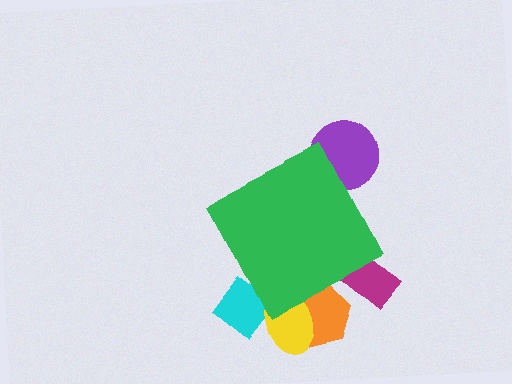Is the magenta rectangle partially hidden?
Yes, the magenta rectangle is partially hidden behind the green diamond.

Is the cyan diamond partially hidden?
Yes, the cyan diamond is partially hidden behind the green diamond.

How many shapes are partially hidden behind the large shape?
5 shapes are partially hidden.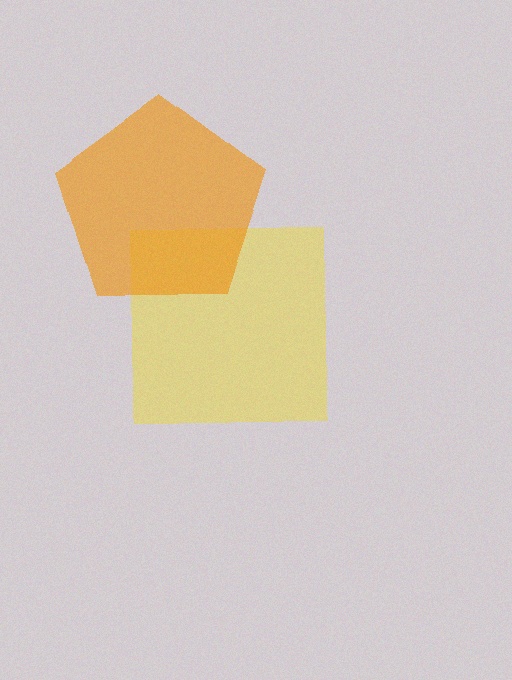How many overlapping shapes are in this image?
There are 2 overlapping shapes in the image.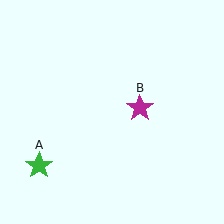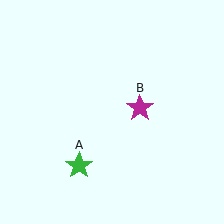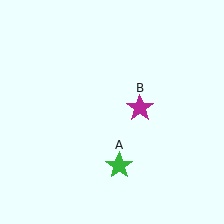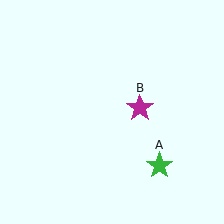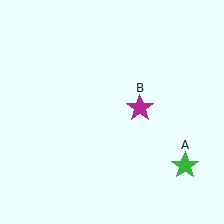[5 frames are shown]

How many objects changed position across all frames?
1 object changed position: green star (object A).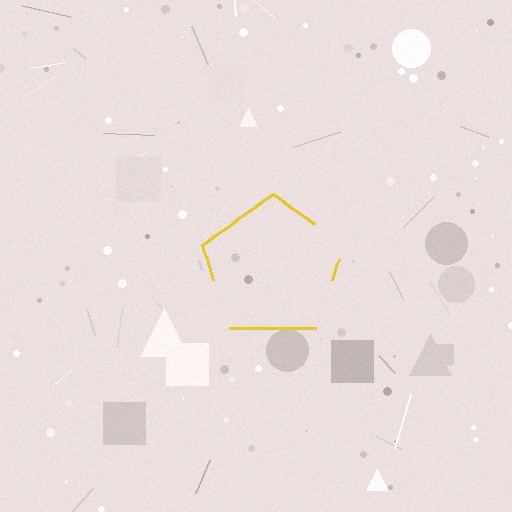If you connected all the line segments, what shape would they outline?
They would outline a pentagon.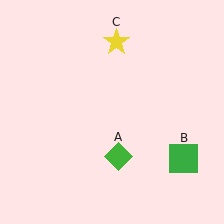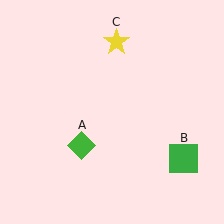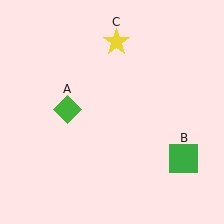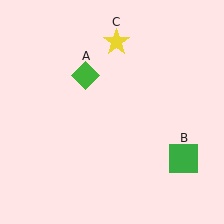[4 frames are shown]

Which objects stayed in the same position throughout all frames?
Green square (object B) and yellow star (object C) remained stationary.